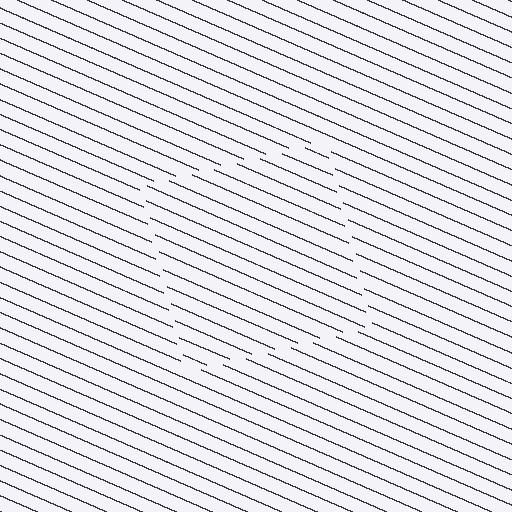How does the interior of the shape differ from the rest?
The interior of the shape contains the same grating, shifted by half a period — the contour is defined by the phase discontinuity where line-ends from the inner and outer gratings abut.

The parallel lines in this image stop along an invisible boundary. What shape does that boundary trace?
An illusory square. The interior of the shape contains the same grating, shifted by half a period — the contour is defined by the phase discontinuity where line-ends from the inner and outer gratings abut.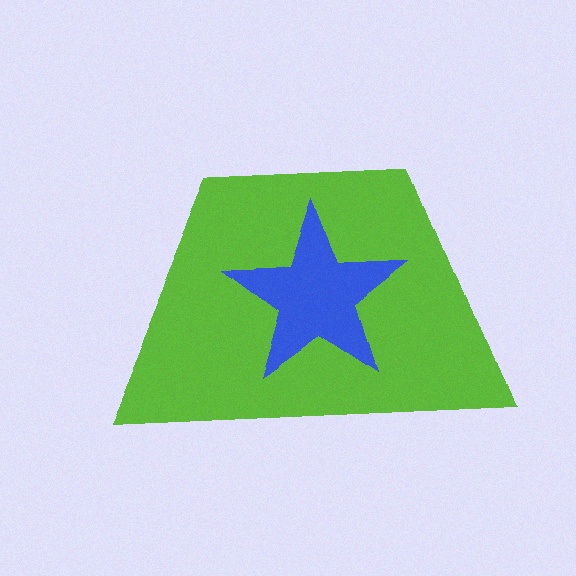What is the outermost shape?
The lime trapezoid.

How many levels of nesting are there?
2.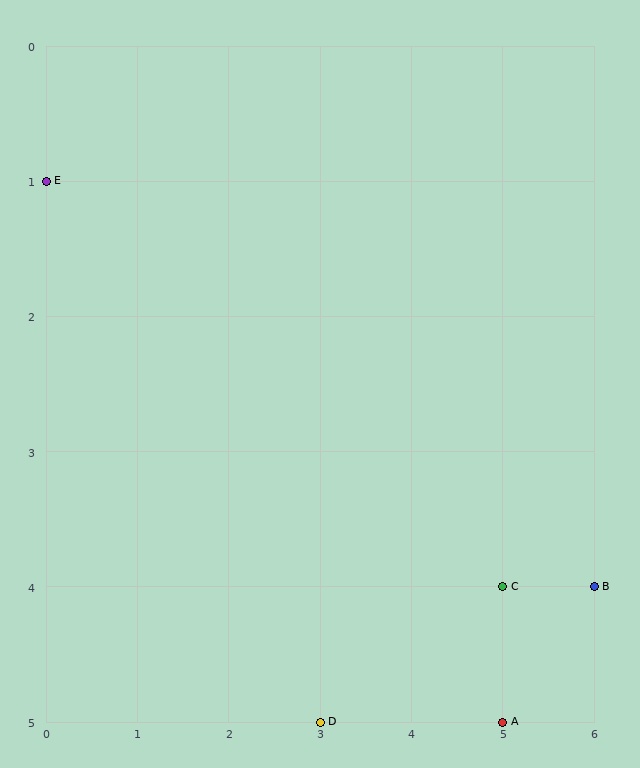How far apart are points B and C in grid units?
Points B and C are 1 column apart.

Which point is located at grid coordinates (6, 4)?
Point B is at (6, 4).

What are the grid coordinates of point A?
Point A is at grid coordinates (5, 5).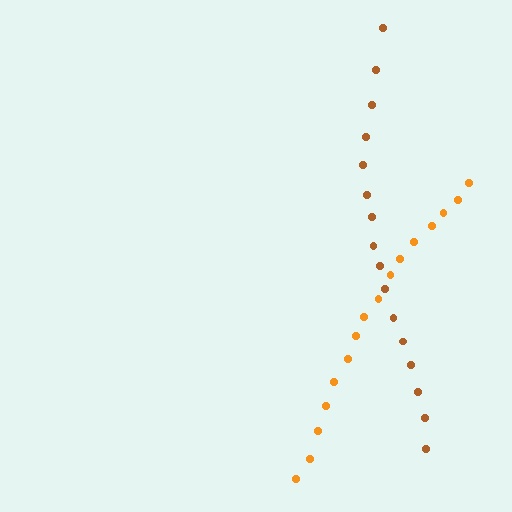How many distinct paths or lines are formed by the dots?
There are 2 distinct paths.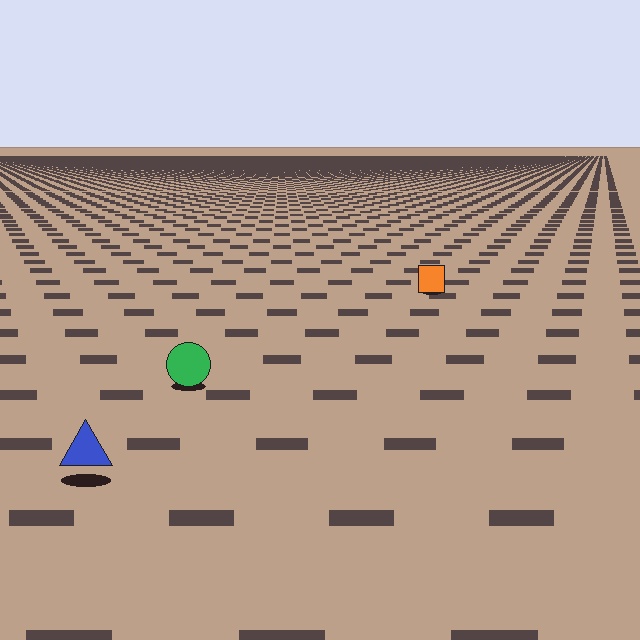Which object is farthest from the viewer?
The orange square is farthest from the viewer. It appears smaller and the ground texture around it is denser.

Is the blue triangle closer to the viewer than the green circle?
Yes. The blue triangle is closer — you can tell from the texture gradient: the ground texture is coarser near it.